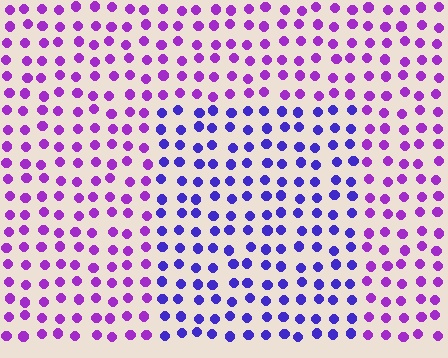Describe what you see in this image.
The image is filled with small purple elements in a uniform arrangement. A rectangle-shaped region is visible where the elements are tinted to a slightly different hue, forming a subtle color boundary.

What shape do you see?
I see a rectangle.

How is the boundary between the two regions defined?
The boundary is defined purely by a slight shift in hue (about 37 degrees). Spacing, size, and orientation are identical on both sides.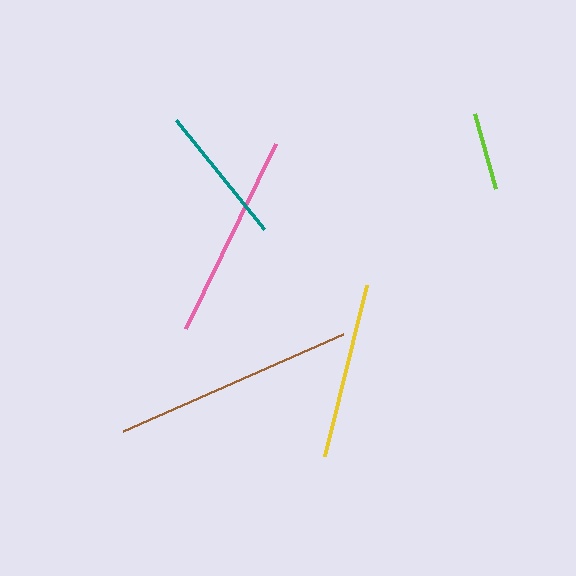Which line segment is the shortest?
The lime line is the shortest at approximately 78 pixels.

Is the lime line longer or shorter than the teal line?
The teal line is longer than the lime line.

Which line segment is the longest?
The brown line is the longest at approximately 241 pixels.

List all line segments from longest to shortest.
From longest to shortest: brown, pink, yellow, teal, lime.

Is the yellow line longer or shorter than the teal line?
The yellow line is longer than the teal line.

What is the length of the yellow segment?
The yellow segment is approximately 176 pixels long.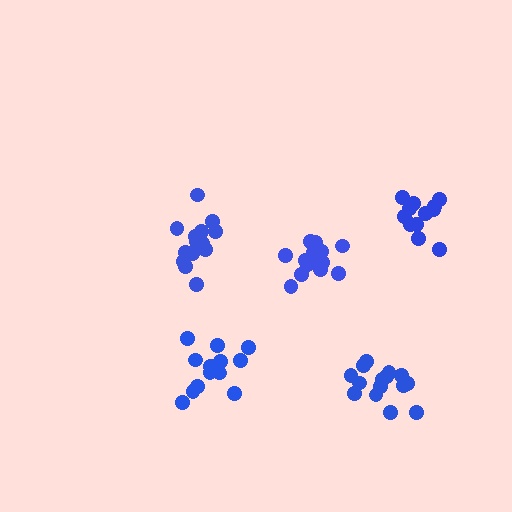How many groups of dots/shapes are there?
There are 5 groups.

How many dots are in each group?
Group 1: 17 dots, Group 2: 13 dots, Group 3: 14 dots, Group 4: 16 dots, Group 5: 12 dots (72 total).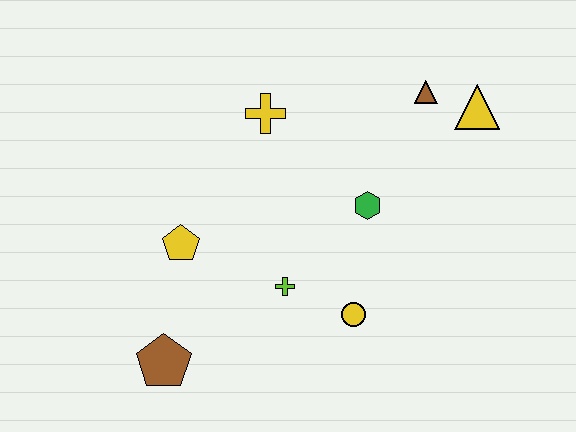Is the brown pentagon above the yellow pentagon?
No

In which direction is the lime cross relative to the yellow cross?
The lime cross is below the yellow cross.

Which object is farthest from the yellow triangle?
The brown pentagon is farthest from the yellow triangle.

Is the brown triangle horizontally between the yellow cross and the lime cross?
No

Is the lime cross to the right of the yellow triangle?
No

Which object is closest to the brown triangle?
The yellow triangle is closest to the brown triangle.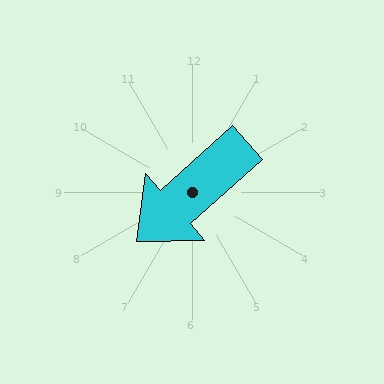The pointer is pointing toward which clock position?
Roughly 8 o'clock.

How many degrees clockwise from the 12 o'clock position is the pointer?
Approximately 228 degrees.